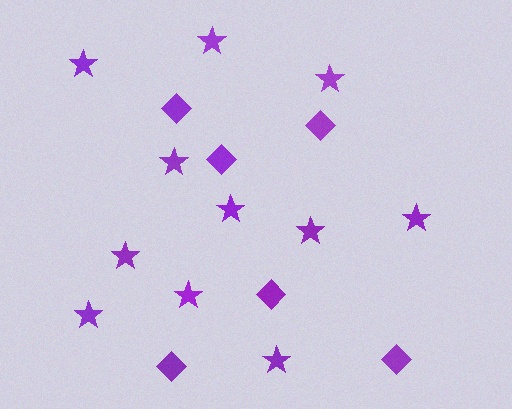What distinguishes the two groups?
There are 2 groups: one group of stars (11) and one group of diamonds (6).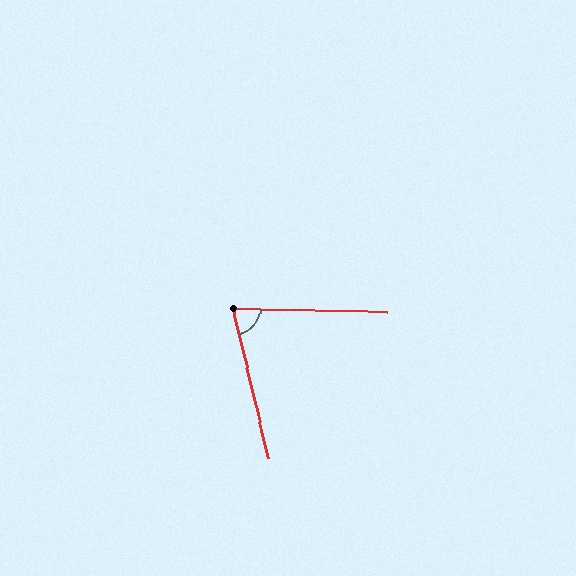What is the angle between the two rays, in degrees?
Approximately 75 degrees.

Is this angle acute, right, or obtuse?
It is acute.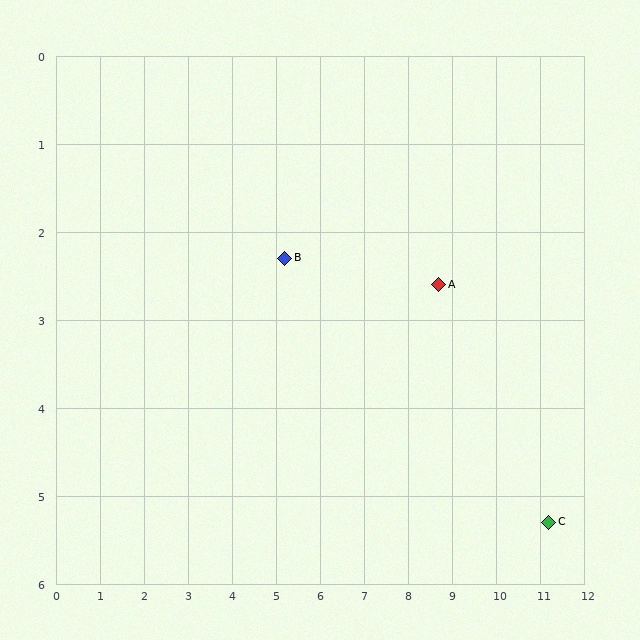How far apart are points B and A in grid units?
Points B and A are about 3.5 grid units apart.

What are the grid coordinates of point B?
Point B is at approximately (5.2, 2.3).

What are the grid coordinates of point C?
Point C is at approximately (11.2, 5.3).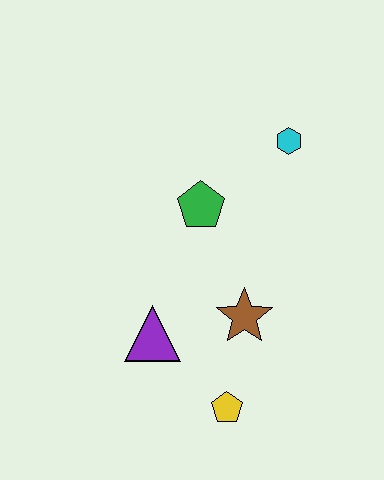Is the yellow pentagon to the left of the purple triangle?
No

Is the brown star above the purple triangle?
Yes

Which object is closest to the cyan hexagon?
The green pentagon is closest to the cyan hexagon.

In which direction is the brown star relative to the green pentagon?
The brown star is below the green pentagon.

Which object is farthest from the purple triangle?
The cyan hexagon is farthest from the purple triangle.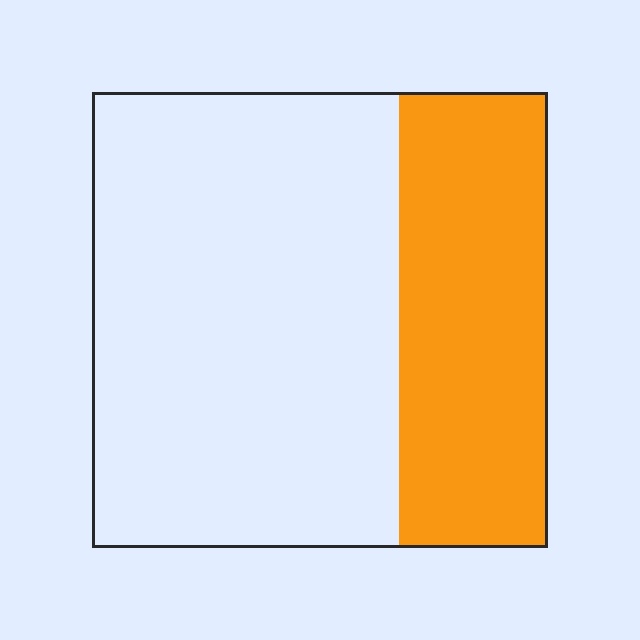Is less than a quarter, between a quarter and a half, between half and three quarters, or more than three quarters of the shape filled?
Between a quarter and a half.